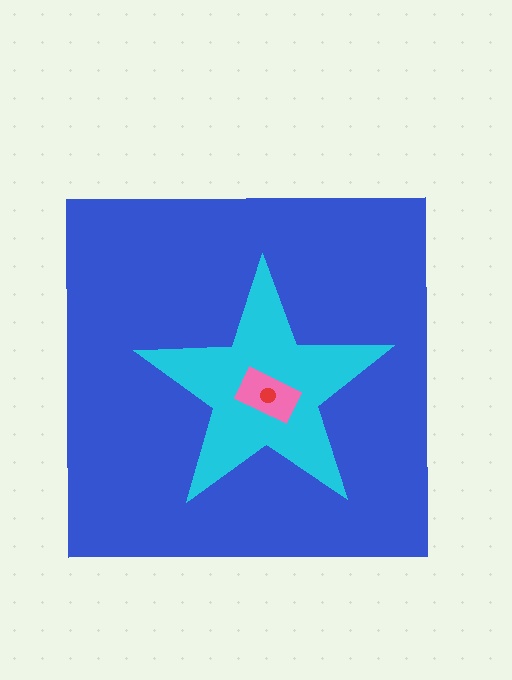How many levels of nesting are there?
4.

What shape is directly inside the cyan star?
The pink rectangle.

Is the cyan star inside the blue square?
Yes.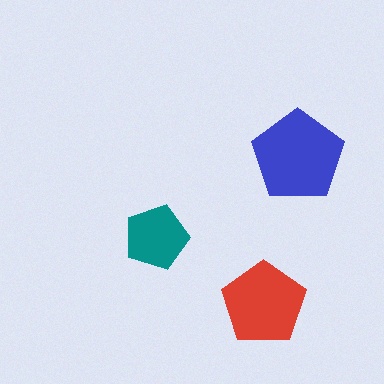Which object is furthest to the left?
The teal pentagon is leftmost.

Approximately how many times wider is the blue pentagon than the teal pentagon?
About 1.5 times wider.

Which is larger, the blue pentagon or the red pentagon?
The blue one.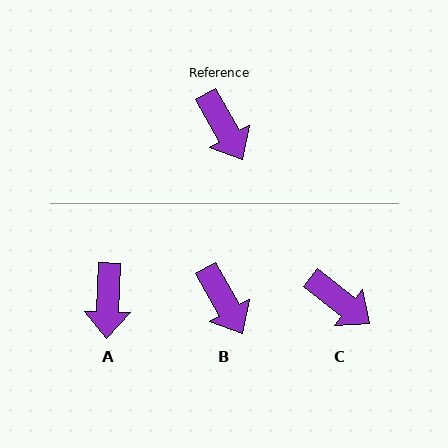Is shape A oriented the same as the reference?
No, it is off by about 32 degrees.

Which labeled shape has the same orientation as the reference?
B.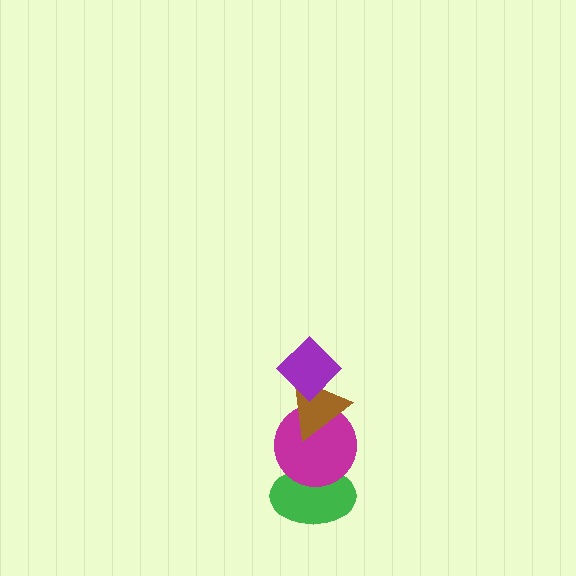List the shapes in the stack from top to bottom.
From top to bottom: the purple diamond, the brown triangle, the magenta circle, the green ellipse.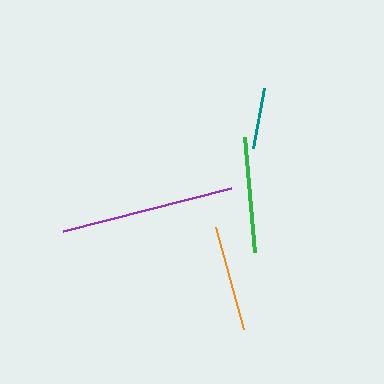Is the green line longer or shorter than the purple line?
The purple line is longer than the green line.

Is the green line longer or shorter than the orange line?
The green line is longer than the orange line.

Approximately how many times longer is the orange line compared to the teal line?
The orange line is approximately 1.7 times the length of the teal line.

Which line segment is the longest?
The purple line is the longest at approximately 174 pixels.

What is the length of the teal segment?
The teal segment is approximately 61 pixels long.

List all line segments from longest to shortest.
From longest to shortest: purple, green, orange, teal.